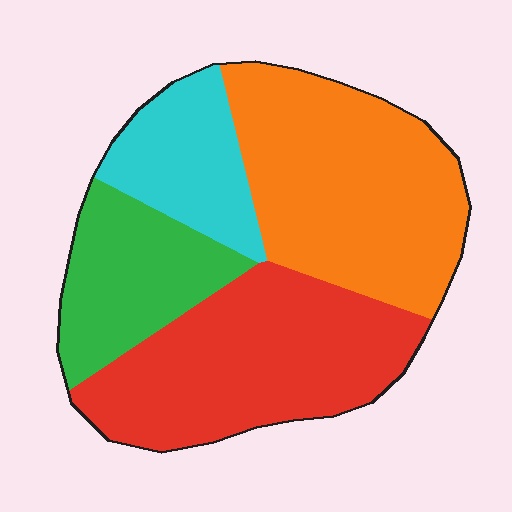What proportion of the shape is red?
Red covers 33% of the shape.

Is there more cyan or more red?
Red.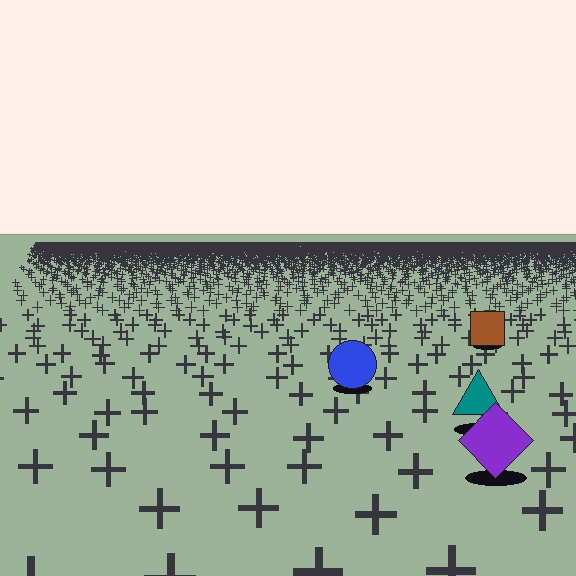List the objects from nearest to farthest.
From nearest to farthest: the purple diamond, the teal triangle, the blue circle, the brown square.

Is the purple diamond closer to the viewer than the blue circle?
Yes. The purple diamond is closer — you can tell from the texture gradient: the ground texture is coarser near it.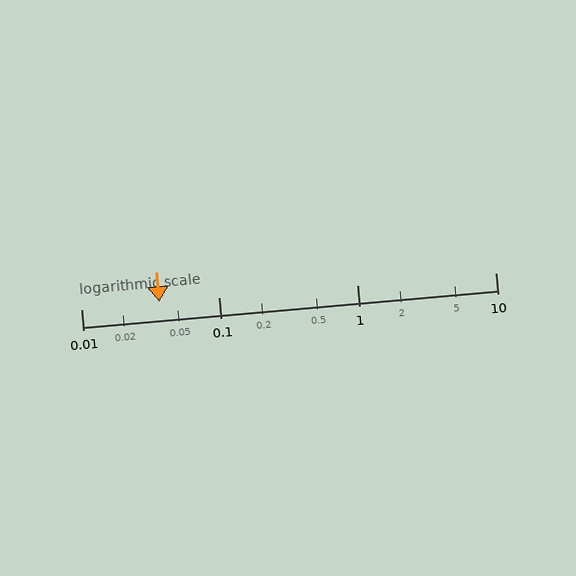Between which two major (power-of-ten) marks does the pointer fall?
The pointer is between 0.01 and 0.1.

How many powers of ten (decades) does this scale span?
The scale spans 3 decades, from 0.01 to 10.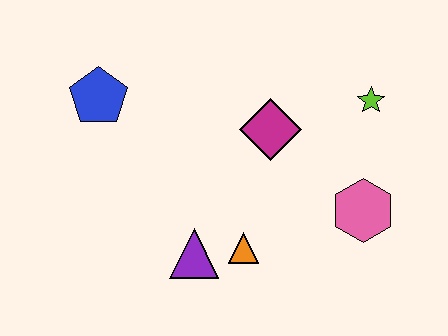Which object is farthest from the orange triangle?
The blue pentagon is farthest from the orange triangle.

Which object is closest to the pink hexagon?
The lime star is closest to the pink hexagon.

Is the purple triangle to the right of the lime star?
No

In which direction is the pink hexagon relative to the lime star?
The pink hexagon is below the lime star.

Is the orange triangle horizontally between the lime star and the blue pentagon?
Yes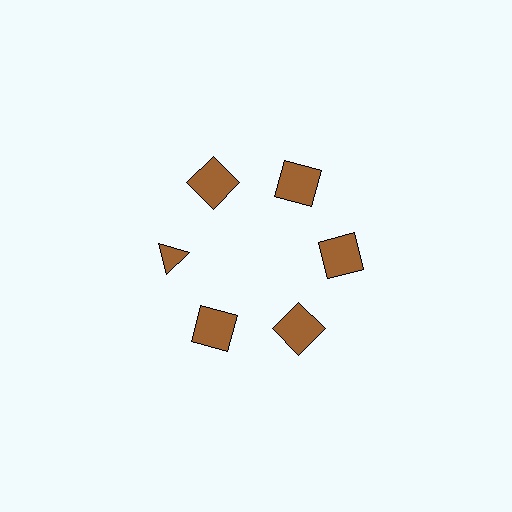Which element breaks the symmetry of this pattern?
The brown triangle at roughly the 9 o'clock position breaks the symmetry. All other shapes are brown squares.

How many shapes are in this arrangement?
There are 6 shapes arranged in a ring pattern.